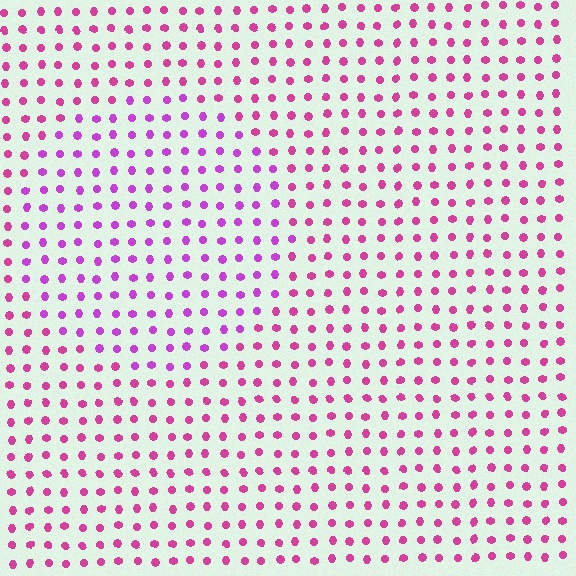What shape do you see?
I see a circle.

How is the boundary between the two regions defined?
The boundary is defined purely by a slight shift in hue (about 29 degrees). Spacing, size, and orientation are identical on both sides.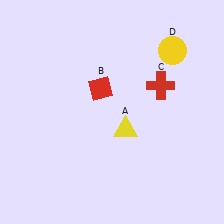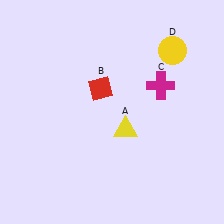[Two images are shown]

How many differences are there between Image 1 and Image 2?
There is 1 difference between the two images.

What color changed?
The cross (C) changed from red in Image 1 to magenta in Image 2.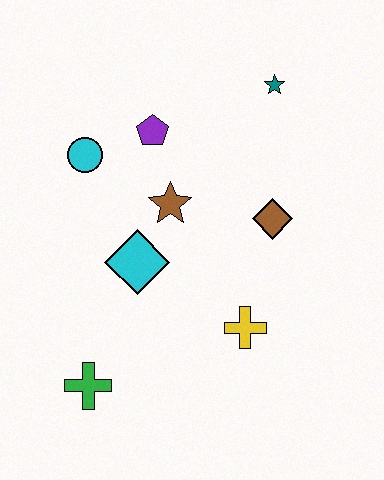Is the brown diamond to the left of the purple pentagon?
No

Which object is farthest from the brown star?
The green cross is farthest from the brown star.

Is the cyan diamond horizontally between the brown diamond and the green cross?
Yes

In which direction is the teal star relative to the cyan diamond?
The teal star is above the cyan diamond.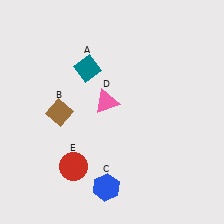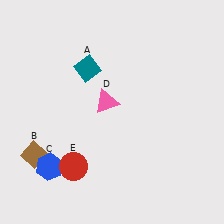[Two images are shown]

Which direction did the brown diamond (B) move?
The brown diamond (B) moved down.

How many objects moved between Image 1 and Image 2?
2 objects moved between the two images.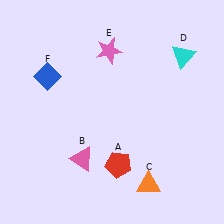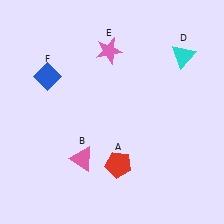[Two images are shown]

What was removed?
The orange triangle (C) was removed in Image 2.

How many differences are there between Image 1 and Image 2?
There is 1 difference between the two images.